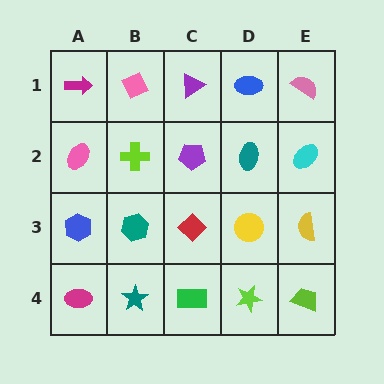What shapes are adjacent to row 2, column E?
A pink semicircle (row 1, column E), a yellow semicircle (row 3, column E), a teal ellipse (row 2, column D).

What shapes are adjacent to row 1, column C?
A purple pentagon (row 2, column C), a pink diamond (row 1, column B), a blue ellipse (row 1, column D).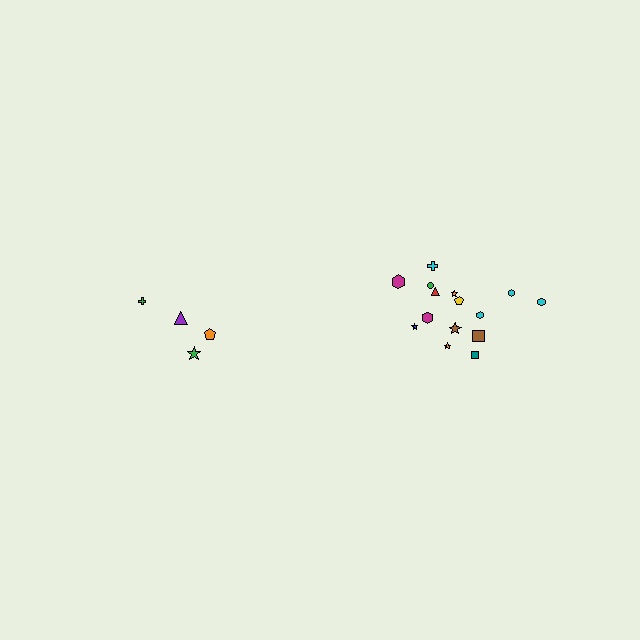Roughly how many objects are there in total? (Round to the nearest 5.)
Roughly 20 objects in total.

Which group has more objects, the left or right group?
The right group.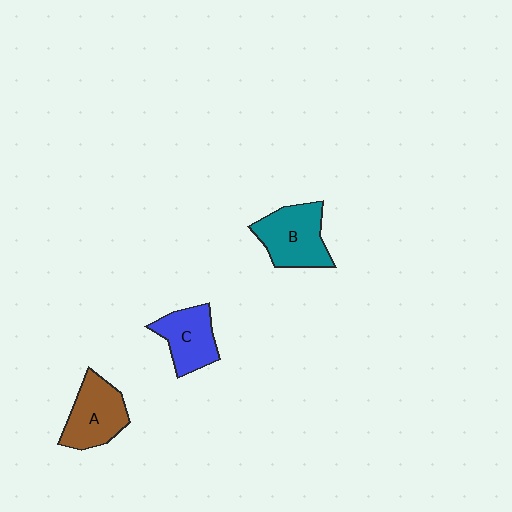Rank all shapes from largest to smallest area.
From largest to smallest: B (teal), A (brown), C (blue).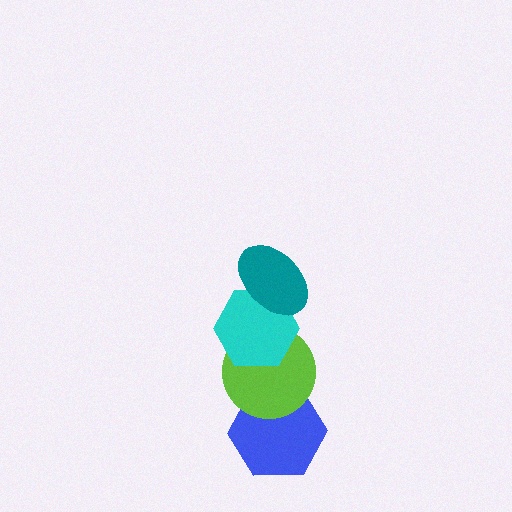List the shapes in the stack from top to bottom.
From top to bottom: the teal ellipse, the cyan hexagon, the lime circle, the blue hexagon.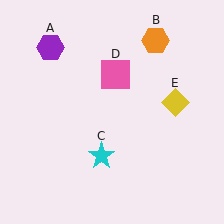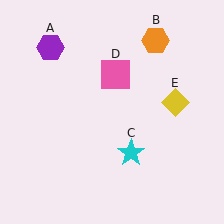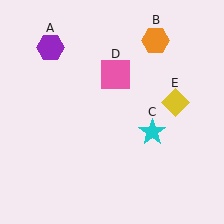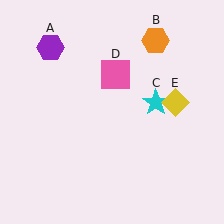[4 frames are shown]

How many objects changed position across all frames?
1 object changed position: cyan star (object C).